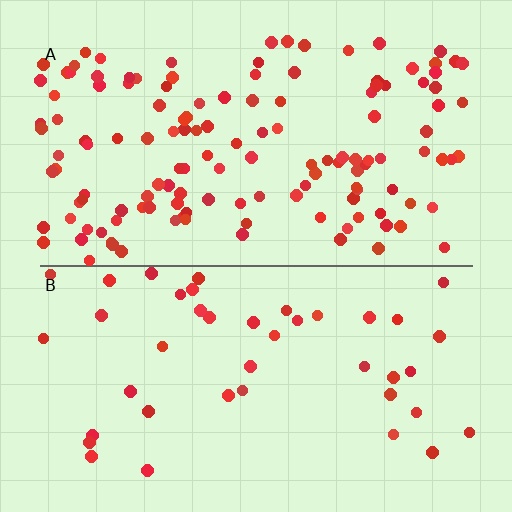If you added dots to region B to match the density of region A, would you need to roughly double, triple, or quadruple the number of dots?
Approximately triple.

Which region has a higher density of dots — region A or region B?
A (the top).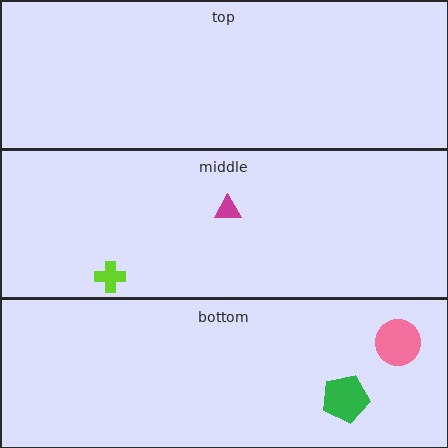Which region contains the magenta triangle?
The middle region.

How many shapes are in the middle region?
2.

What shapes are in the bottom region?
The pink circle, the green pentagon.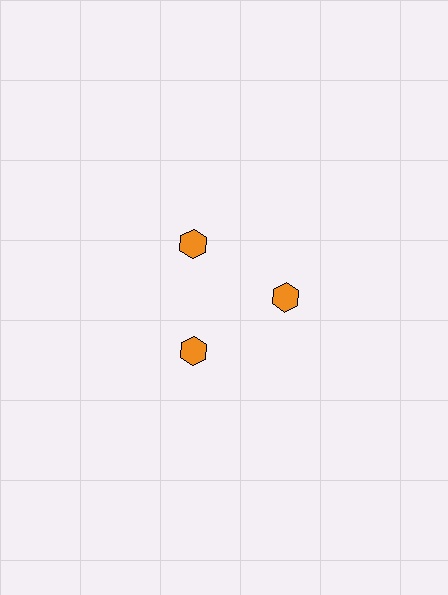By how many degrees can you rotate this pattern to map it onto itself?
The pattern maps onto itself every 120 degrees of rotation.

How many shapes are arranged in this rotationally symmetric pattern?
There are 3 shapes, arranged in 3 groups of 1.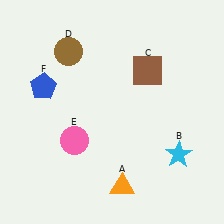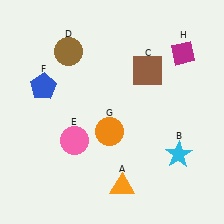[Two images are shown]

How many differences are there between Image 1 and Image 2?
There are 2 differences between the two images.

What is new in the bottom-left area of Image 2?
An orange circle (G) was added in the bottom-left area of Image 2.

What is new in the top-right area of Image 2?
A magenta diamond (H) was added in the top-right area of Image 2.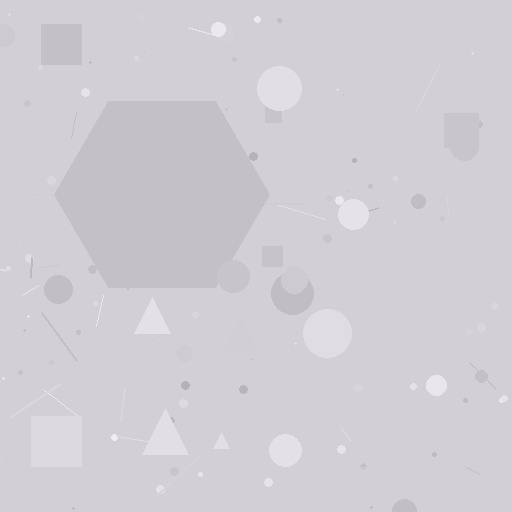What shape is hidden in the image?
A hexagon is hidden in the image.